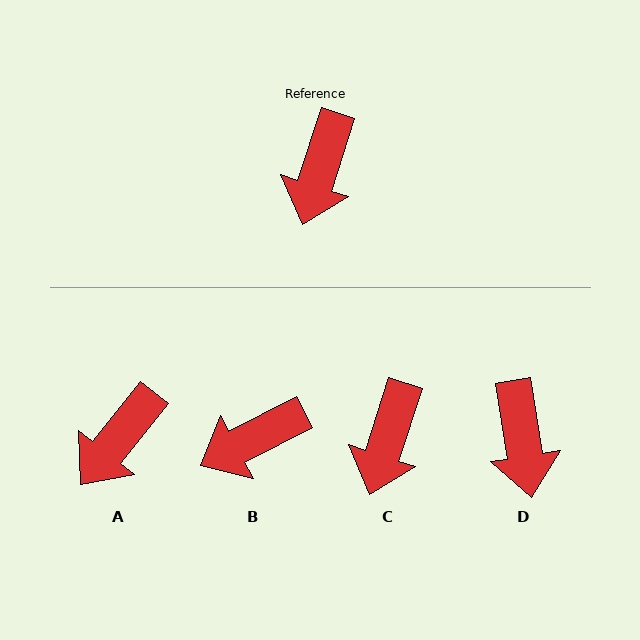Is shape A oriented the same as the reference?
No, it is off by about 21 degrees.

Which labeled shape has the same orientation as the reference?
C.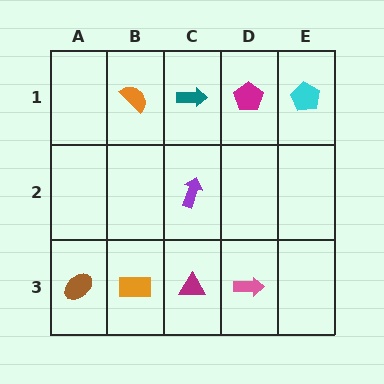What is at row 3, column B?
An orange rectangle.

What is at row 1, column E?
A cyan pentagon.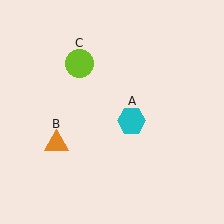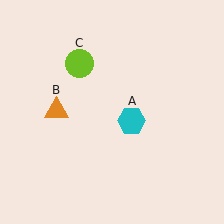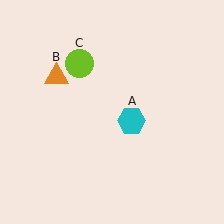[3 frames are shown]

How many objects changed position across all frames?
1 object changed position: orange triangle (object B).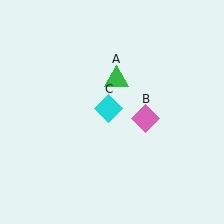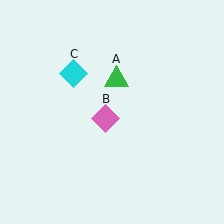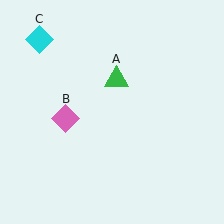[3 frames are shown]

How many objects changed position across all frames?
2 objects changed position: pink diamond (object B), cyan diamond (object C).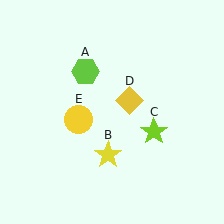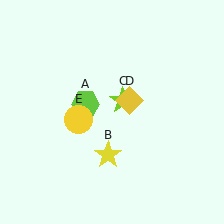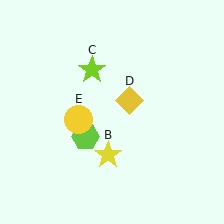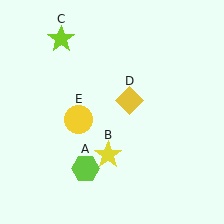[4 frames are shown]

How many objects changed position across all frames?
2 objects changed position: lime hexagon (object A), lime star (object C).